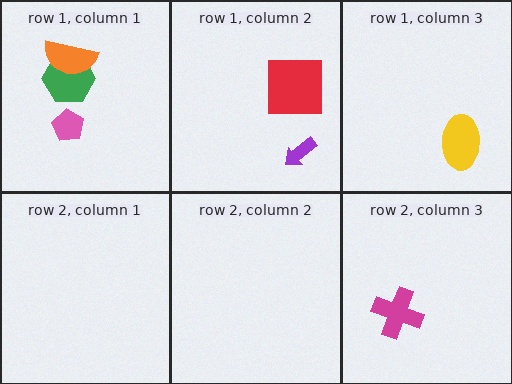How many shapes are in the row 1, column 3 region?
1.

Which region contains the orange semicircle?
The row 1, column 1 region.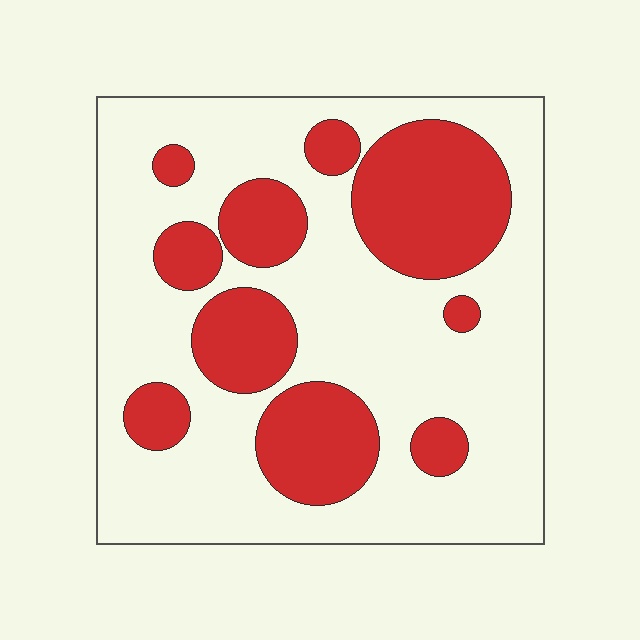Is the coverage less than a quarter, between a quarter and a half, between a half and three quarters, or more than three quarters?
Between a quarter and a half.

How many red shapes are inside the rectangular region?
10.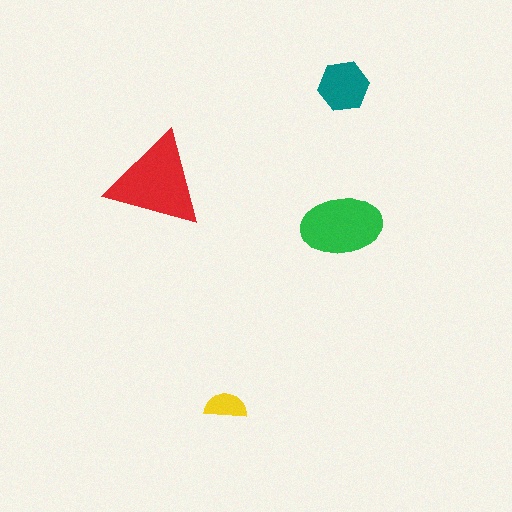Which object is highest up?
The teal hexagon is topmost.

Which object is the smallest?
The yellow semicircle.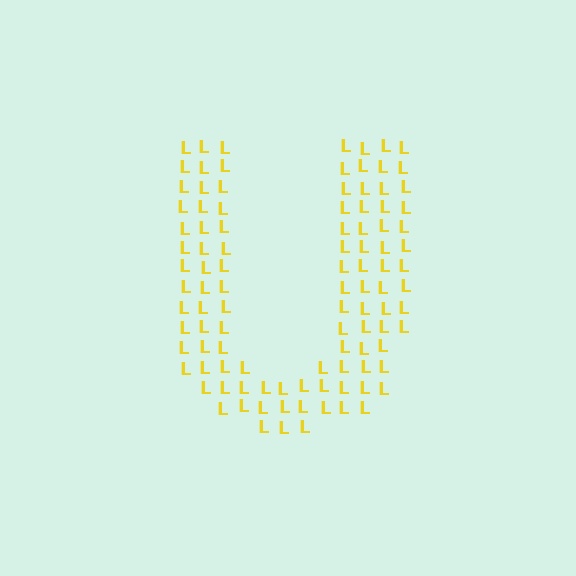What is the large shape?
The large shape is the letter U.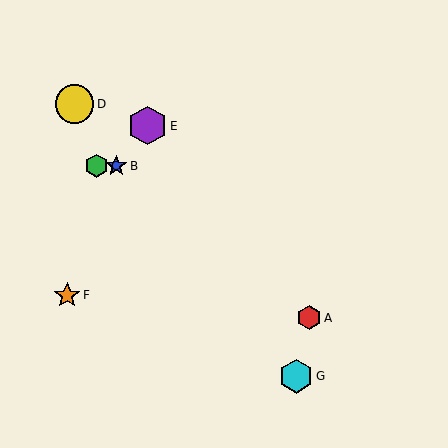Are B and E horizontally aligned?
No, B is at y≈166 and E is at y≈126.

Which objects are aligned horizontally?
Objects B, C are aligned horizontally.